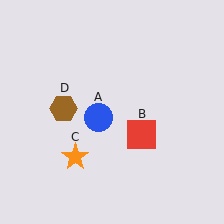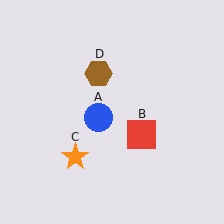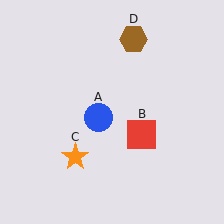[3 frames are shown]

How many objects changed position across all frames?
1 object changed position: brown hexagon (object D).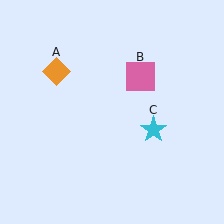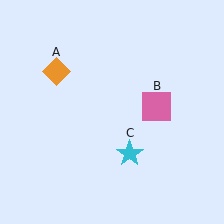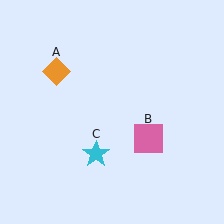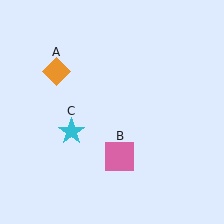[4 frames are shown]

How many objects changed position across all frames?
2 objects changed position: pink square (object B), cyan star (object C).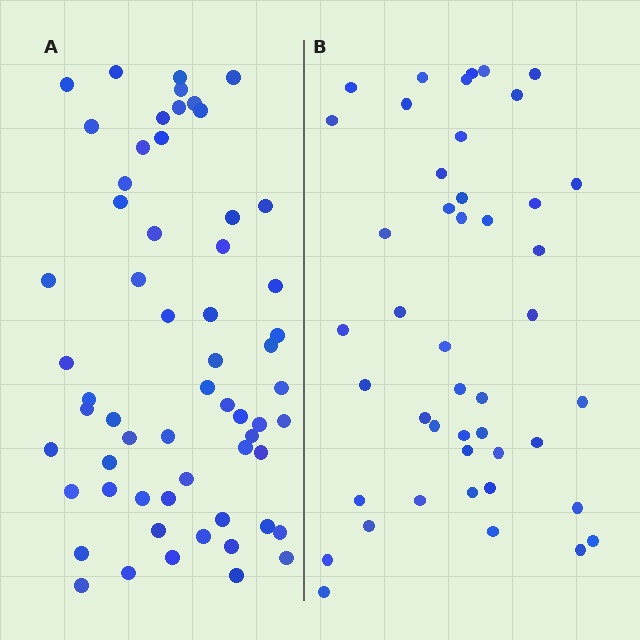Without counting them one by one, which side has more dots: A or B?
Region A (the left region) has more dots.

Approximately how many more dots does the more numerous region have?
Region A has approximately 15 more dots than region B.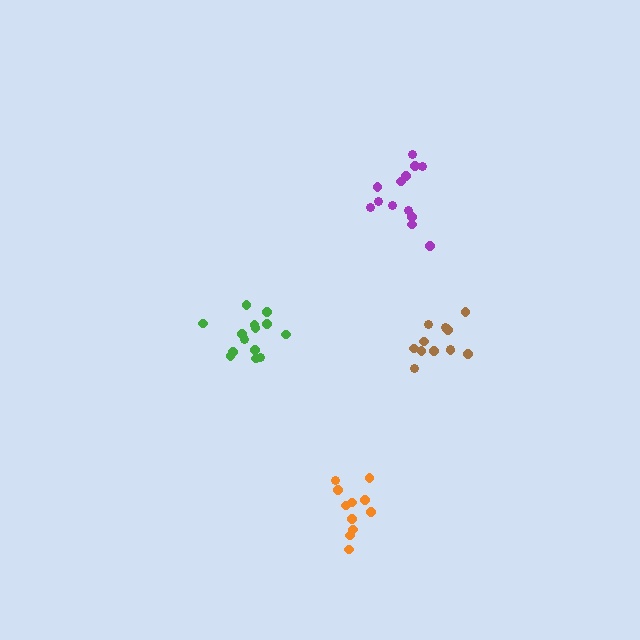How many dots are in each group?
Group 1: 14 dots, Group 2: 12 dots, Group 3: 11 dots, Group 4: 13 dots (50 total).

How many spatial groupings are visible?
There are 4 spatial groupings.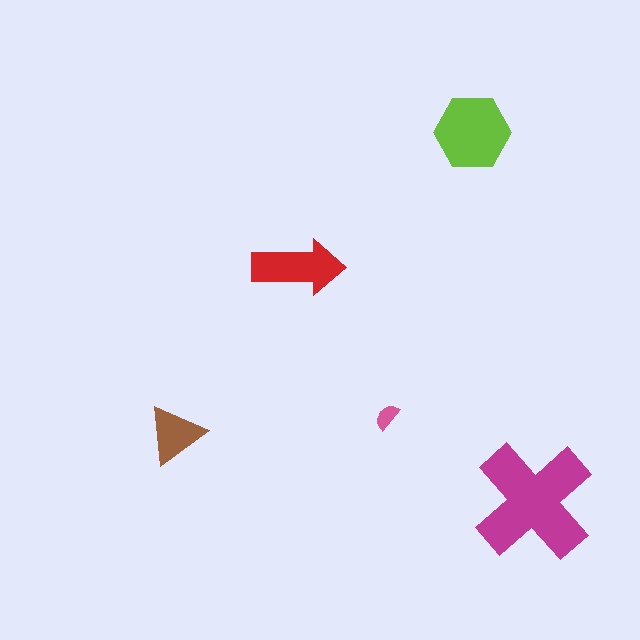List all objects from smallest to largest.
The pink semicircle, the brown triangle, the red arrow, the lime hexagon, the magenta cross.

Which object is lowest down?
The magenta cross is bottommost.